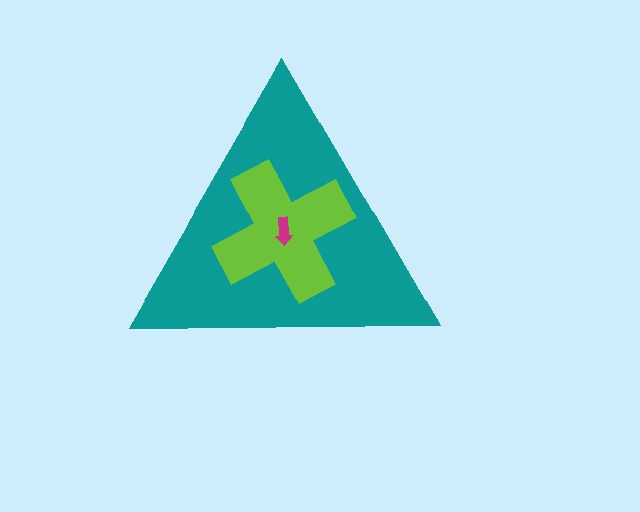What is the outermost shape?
The teal triangle.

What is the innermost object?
The magenta arrow.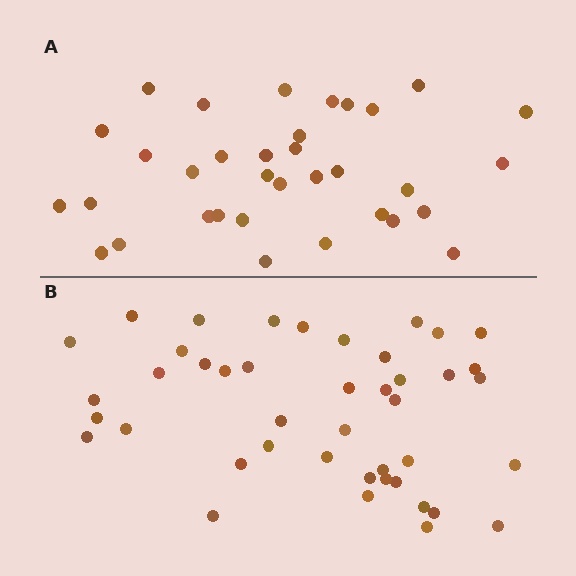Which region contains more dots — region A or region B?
Region B (the bottom region) has more dots.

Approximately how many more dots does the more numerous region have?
Region B has roughly 8 or so more dots than region A.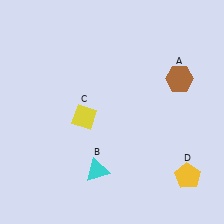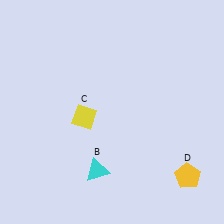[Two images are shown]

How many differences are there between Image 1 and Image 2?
There is 1 difference between the two images.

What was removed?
The brown hexagon (A) was removed in Image 2.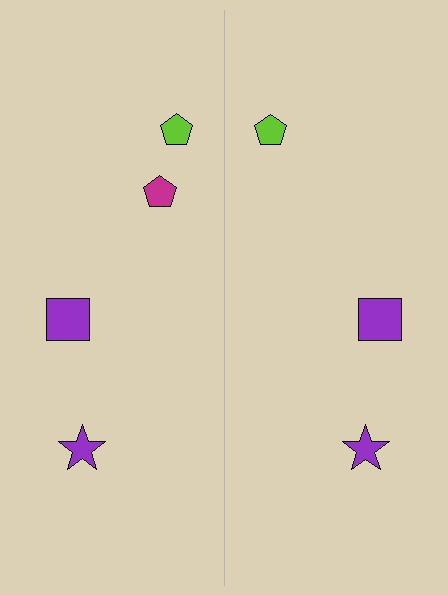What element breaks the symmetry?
A magenta pentagon is missing from the right side.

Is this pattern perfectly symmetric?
No, the pattern is not perfectly symmetric. A magenta pentagon is missing from the right side.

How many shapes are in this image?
There are 7 shapes in this image.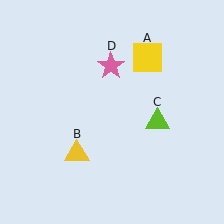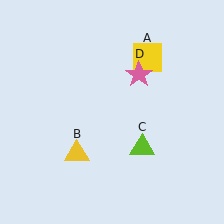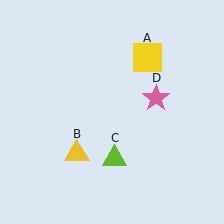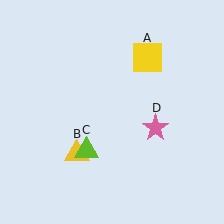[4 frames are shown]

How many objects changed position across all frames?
2 objects changed position: lime triangle (object C), pink star (object D).